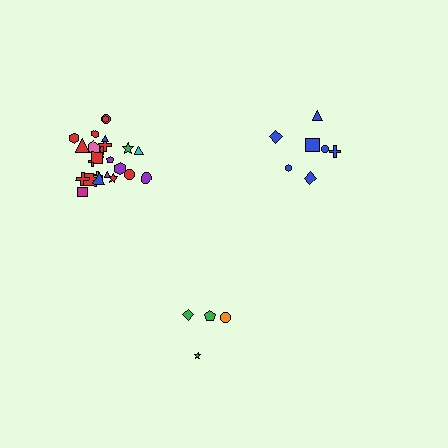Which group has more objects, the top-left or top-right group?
The top-left group.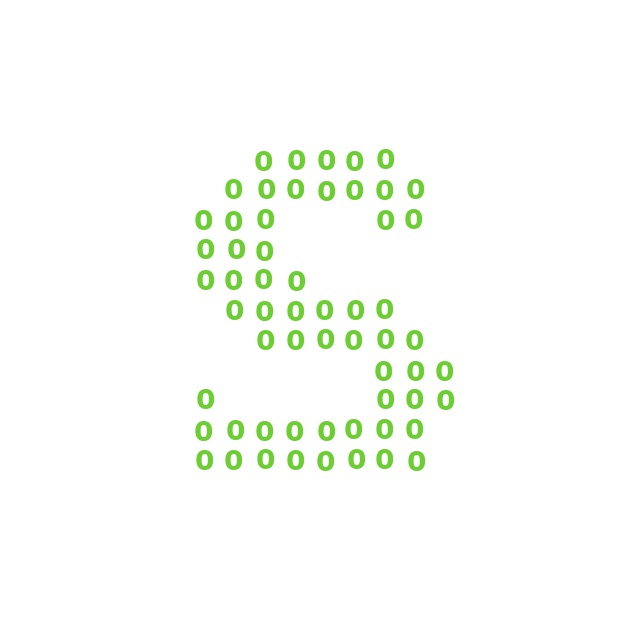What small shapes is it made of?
It is made of small digit 0's.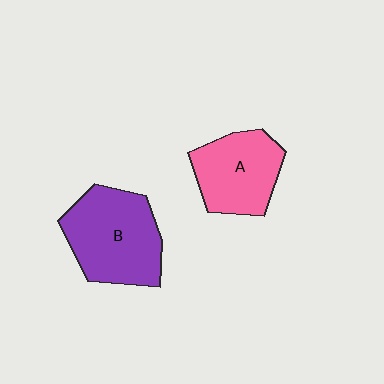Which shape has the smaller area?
Shape A (pink).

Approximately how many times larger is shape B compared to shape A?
Approximately 1.3 times.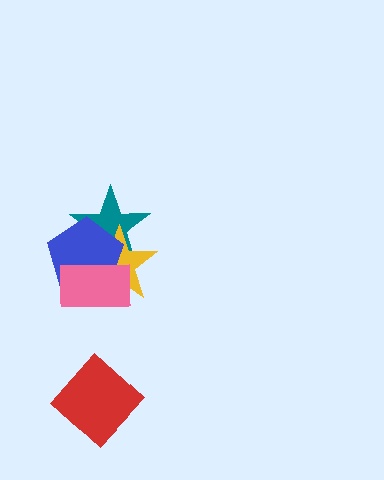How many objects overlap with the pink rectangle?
3 objects overlap with the pink rectangle.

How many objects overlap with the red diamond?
0 objects overlap with the red diamond.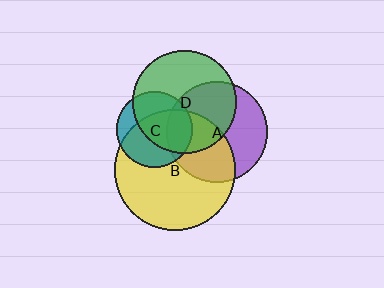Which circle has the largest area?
Circle B (yellow).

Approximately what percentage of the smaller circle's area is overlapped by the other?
Approximately 25%.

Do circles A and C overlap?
Yes.